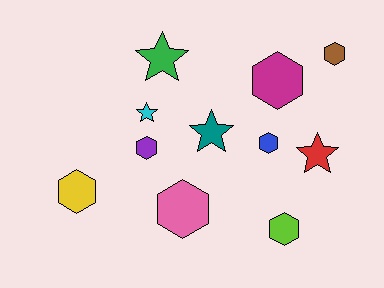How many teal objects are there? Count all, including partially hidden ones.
There is 1 teal object.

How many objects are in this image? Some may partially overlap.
There are 11 objects.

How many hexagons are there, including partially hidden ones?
There are 7 hexagons.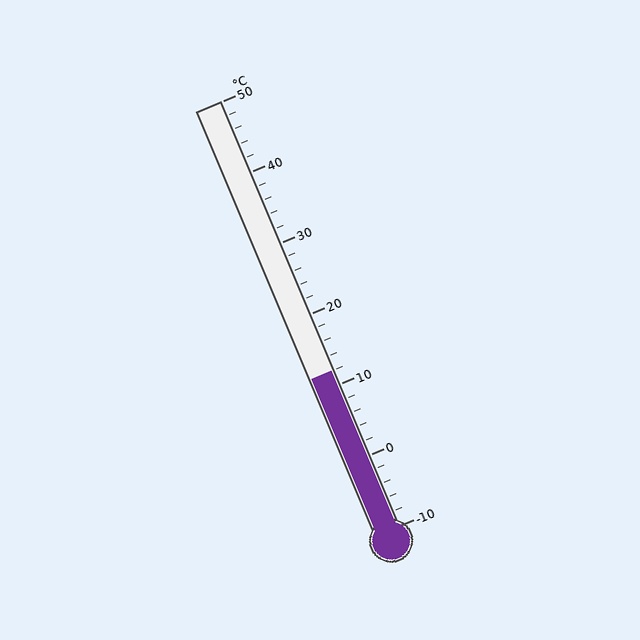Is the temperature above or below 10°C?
The temperature is above 10°C.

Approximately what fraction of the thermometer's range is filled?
The thermometer is filled to approximately 35% of its range.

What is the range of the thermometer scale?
The thermometer scale ranges from -10°C to 50°C.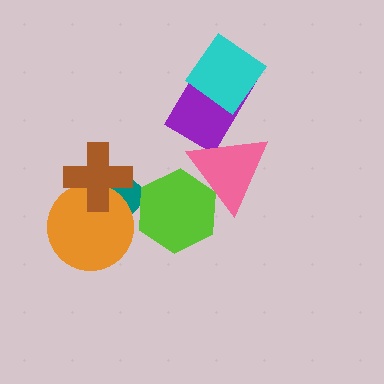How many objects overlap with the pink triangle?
2 objects overlap with the pink triangle.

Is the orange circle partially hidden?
Yes, it is partially covered by another shape.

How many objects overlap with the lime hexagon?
2 objects overlap with the lime hexagon.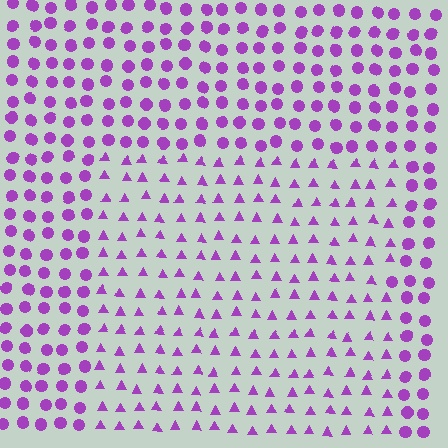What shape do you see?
I see a rectangle.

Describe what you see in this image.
The image is filled with small purple elements arranged in a uniform grid. A rectangle-shaped region contains triangles, while the surrounding area contains circles. The boundary is defined purely by the change in element shape.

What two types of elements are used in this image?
The image uses triangles inside the rectangle region and circles outside it.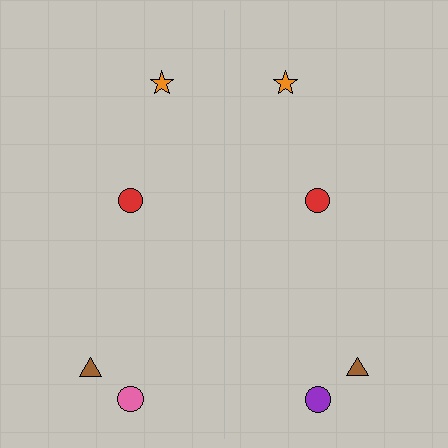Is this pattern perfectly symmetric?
No, the pattern is not perfectly symmetric. The purple circle on the right side breaks the symmetry — its mirror counterpart is pink.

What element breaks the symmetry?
The purple circle on the right side breaks the symmetry — its mirror counterpart is pink.